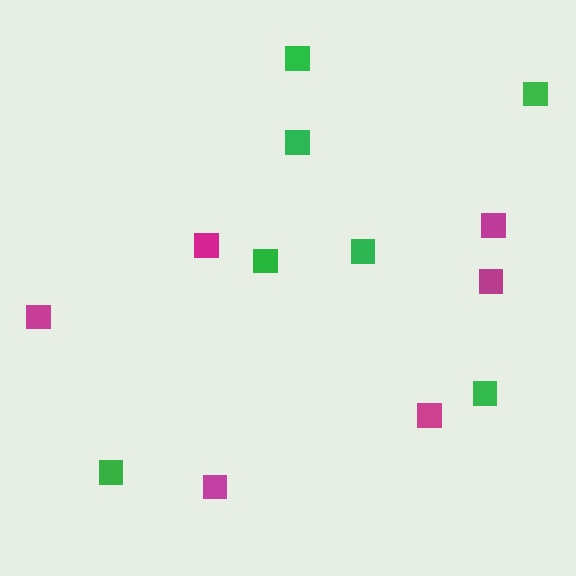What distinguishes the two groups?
There are 2 groups: one group of magenta squares (6) and one group of green squares (7).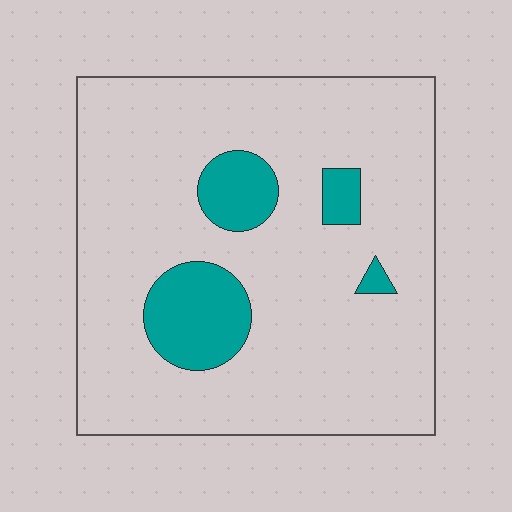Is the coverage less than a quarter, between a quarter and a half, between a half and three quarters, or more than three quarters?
Less than a quarter.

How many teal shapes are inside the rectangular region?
4.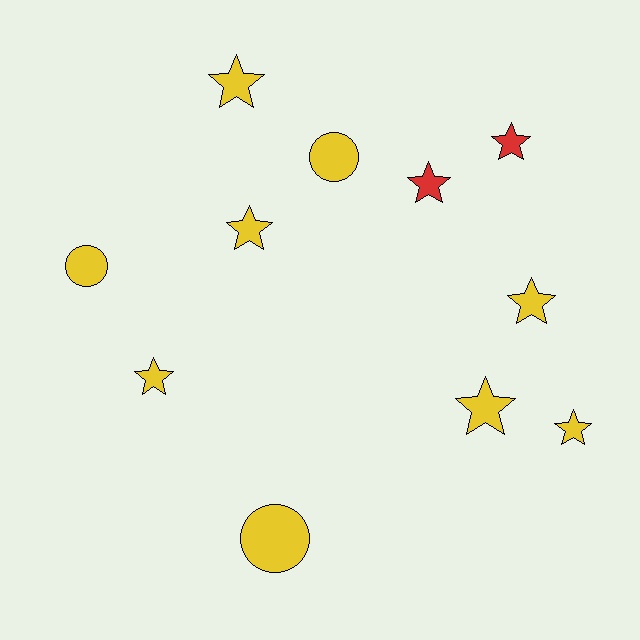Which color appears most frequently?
Yellow, with 9 objects.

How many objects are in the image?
There are 11 objects.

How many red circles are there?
There are no red circles.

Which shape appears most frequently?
Star, with 8 objects.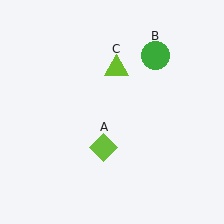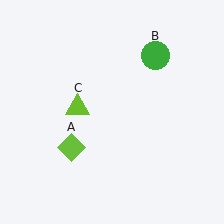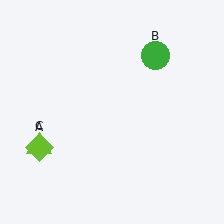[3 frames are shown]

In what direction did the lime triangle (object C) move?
The lime triangle (object C) moved down and to the left.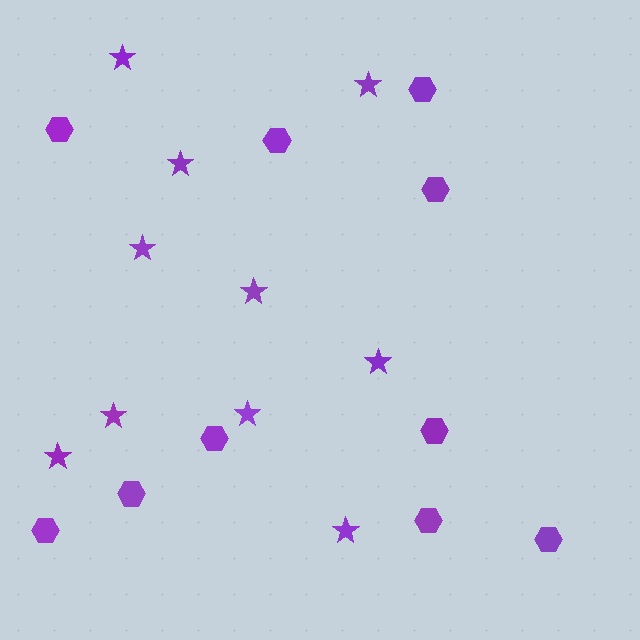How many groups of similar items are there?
There are 2 groups: one group of hexagons (10) and one group of stars (10).